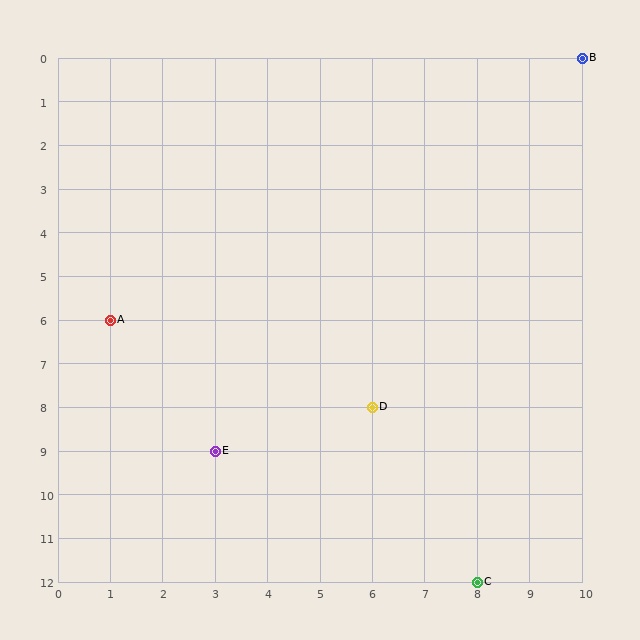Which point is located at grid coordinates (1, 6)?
Point A is at (1, 6).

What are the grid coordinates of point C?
Point C is at grid coordinates (8, 12).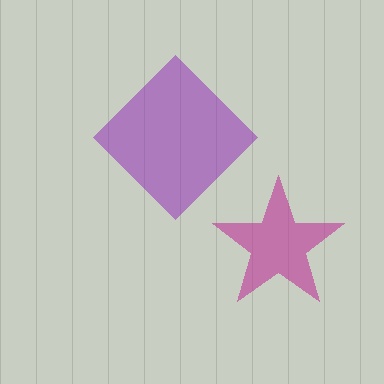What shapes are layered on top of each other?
The layered shapes are: a magenta star, a purple diamond.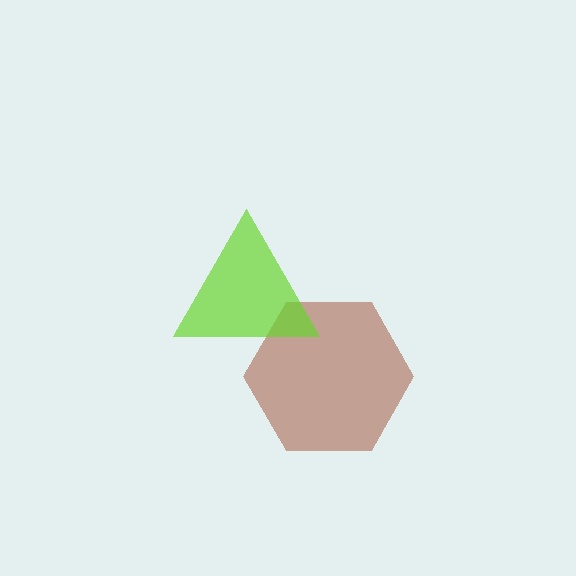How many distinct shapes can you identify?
There are 2 distinct shapes: a brown hexagon, a lime triangle.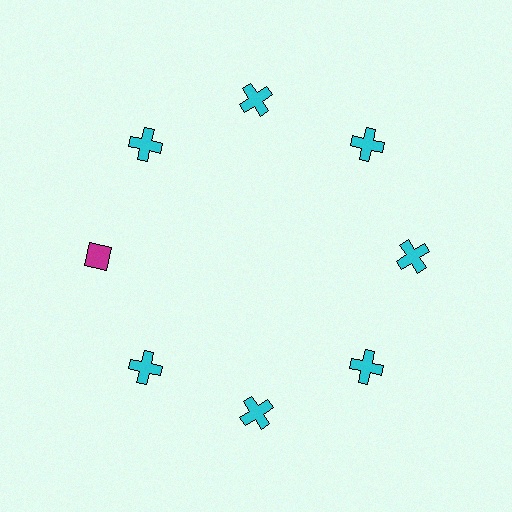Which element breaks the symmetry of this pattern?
The magenta diamond at roughly the 9 o'clock position breaks the symmetry. All other shapes are cyan crosses.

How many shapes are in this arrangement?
There are 8 shapes arranged in a ring pattern.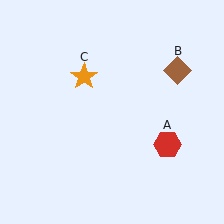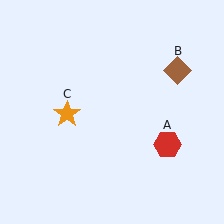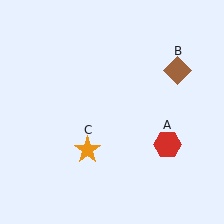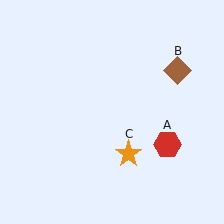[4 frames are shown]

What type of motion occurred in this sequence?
The orange star (object C) rotated counterclockwise around the center of the scene.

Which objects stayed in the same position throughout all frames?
Red hexagon (object A) and brown diamond (object B) remained stationary.